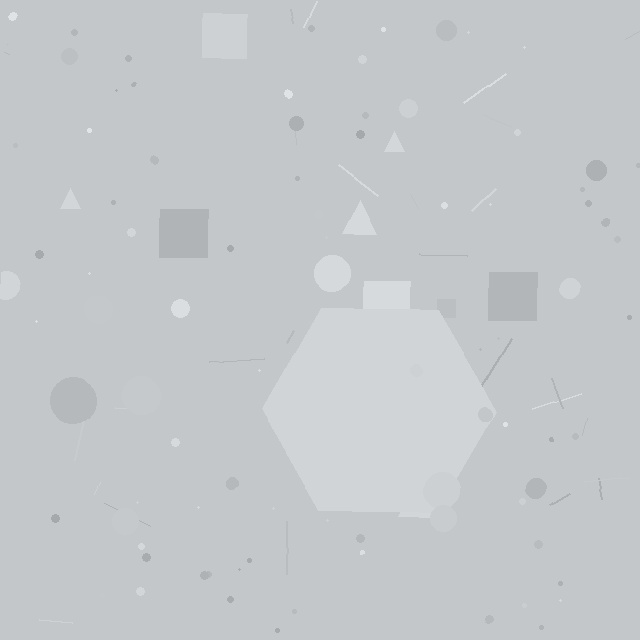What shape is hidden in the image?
A hexagon is hidden in the image.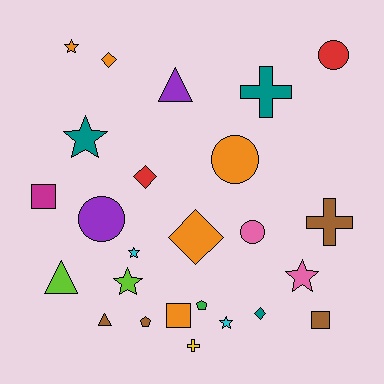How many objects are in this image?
There are 25 objects.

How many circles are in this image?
There are 4 circles.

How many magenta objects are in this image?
There is 1 magenta object.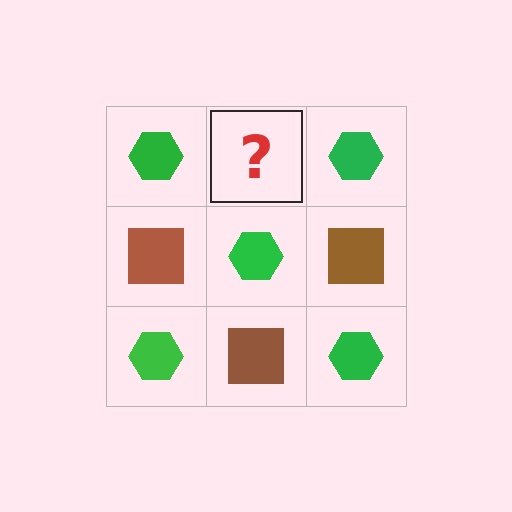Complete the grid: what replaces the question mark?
The question mark should be replaced with a brown square.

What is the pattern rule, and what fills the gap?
The rule is that it alternates green hexagon and brown square in a checkerboard pattern. The gap should be filled with a brown square.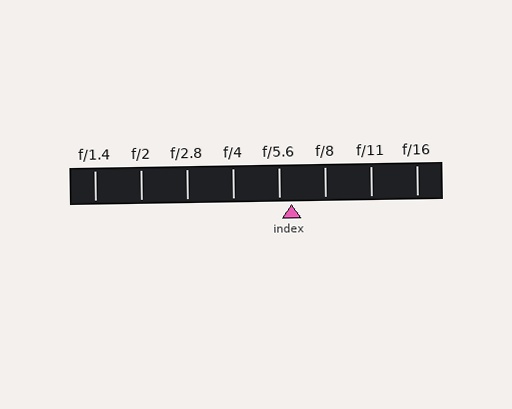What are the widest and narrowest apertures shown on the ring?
The widest aperture shown is f/1.4 and the narrowest is f/16.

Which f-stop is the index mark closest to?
The index mark is closest to f/5.6.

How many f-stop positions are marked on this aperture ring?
There are 8 f-stop positions marked.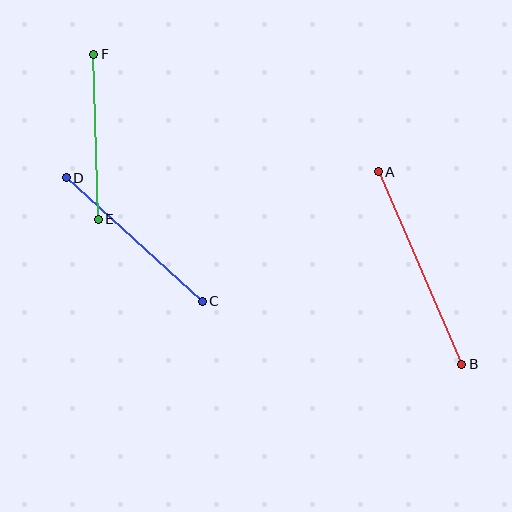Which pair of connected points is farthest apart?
Points A and B are farthest apart.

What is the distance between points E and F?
The distance is approximately 165 pixels.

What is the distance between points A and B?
The distance is approximately 210 pixels.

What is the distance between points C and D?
The distance is approximately 184 pixels.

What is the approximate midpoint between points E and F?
The midpoint is at approximately (96, 137) pixels.